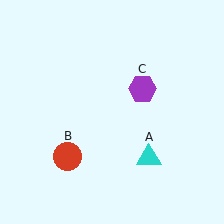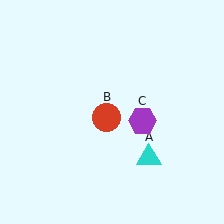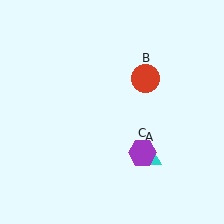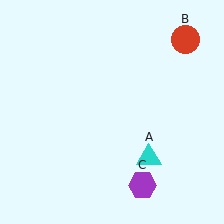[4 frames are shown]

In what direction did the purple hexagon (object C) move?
The purple hexagon (object C) moved down.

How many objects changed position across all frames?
2 objects changed position: red circle (object B), purple hexagon (object C).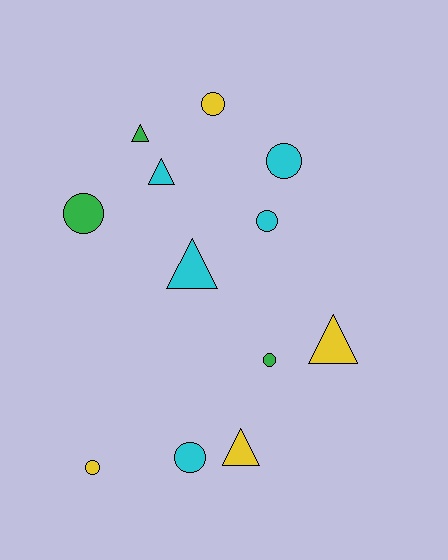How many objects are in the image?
There are 12 objects.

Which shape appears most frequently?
Circle, with 7 objects.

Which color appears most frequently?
Cyan, with 5 objects.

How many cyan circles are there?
There are 3 cyan circles.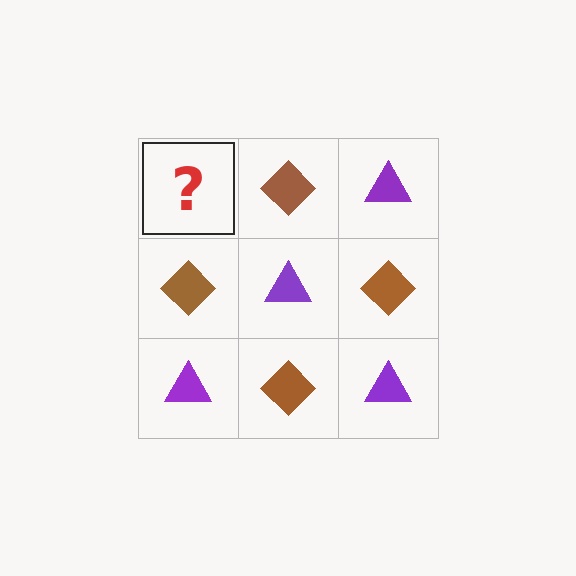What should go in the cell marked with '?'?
The missing cell should contain a purple triangle.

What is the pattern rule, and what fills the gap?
The rule is that it alternates purple triangle and brown diamond in a checkerboard pattern. The gap should be filled with a purple triangle.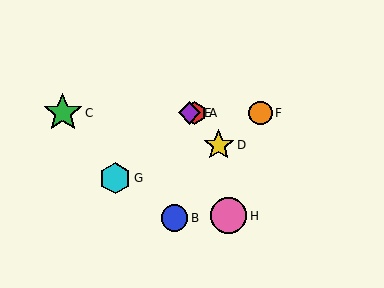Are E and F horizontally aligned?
Yes, both are at y≈113.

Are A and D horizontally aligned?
No, A is at y≈113 and D is at y≈145.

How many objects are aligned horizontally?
4 objects (A, C, E, F) are aligned horizontally.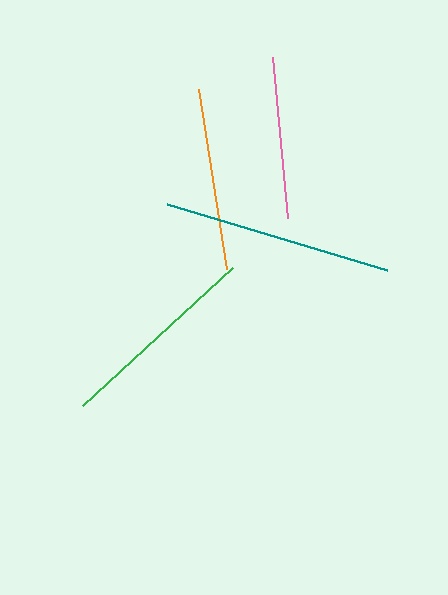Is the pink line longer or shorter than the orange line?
The orange line is longer than the pink line.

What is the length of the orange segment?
The orange segment is approximately 182 pixels long.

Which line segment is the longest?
The teal line is the longest at approximately 230 pixels.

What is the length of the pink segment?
The pink segment is approximately 162 pixels long.